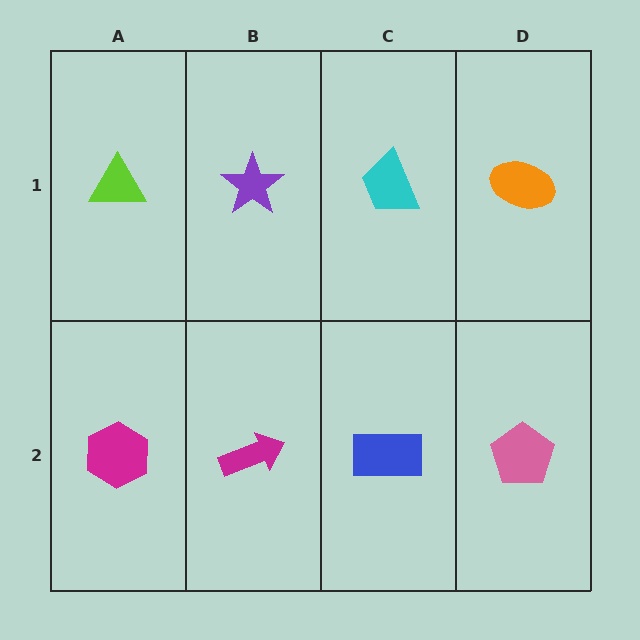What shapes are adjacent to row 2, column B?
A purple star (row 1, column B), a magenta hexagon (row 2, column A), a blue rectangle (row 2, column C).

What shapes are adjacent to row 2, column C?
A cyan trapezoid (row 1, column C), a magenta arrow (row 2, column B), a pink pentagon (row 2, column D).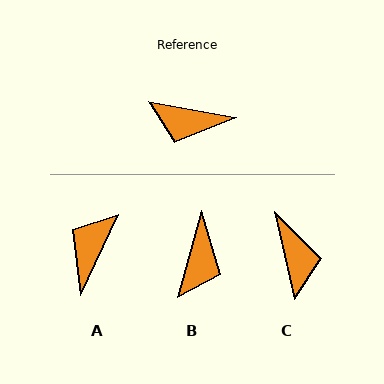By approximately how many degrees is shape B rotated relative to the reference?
Approximately 84 degrees counter-clockwise.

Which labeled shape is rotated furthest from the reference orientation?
C, about 113 degrees away.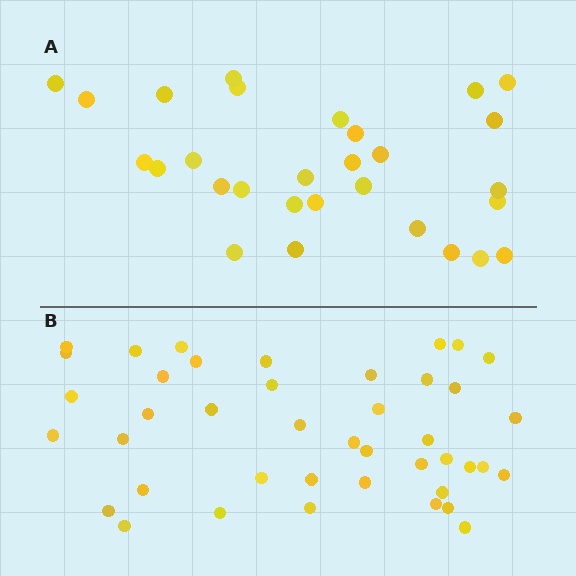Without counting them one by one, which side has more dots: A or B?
Region B (the bottom region) has more dots.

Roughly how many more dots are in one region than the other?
Region B has approximately 15 more dots than region A.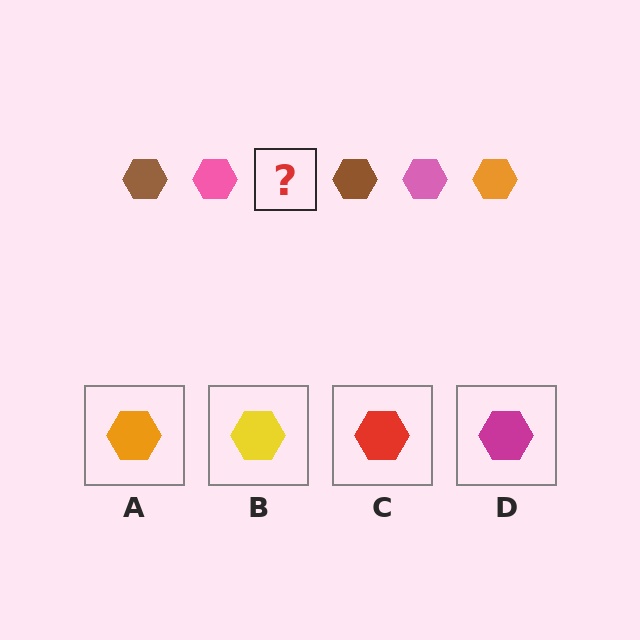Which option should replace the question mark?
Option A.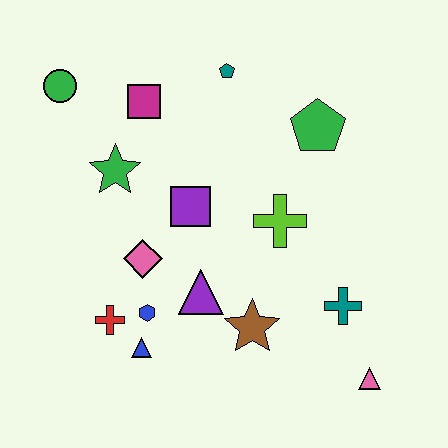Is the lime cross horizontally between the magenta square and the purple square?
No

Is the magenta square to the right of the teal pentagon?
No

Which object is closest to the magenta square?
The green star is closest to the magenta square.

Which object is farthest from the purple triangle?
The green circle is farthest from the purple triangle.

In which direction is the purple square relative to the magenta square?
The purple square is below the magenta square.